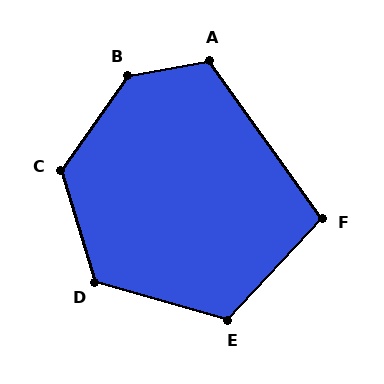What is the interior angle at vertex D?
Approximately 123 degrees (obtuse).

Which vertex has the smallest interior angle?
F, at approximately 101 degrees.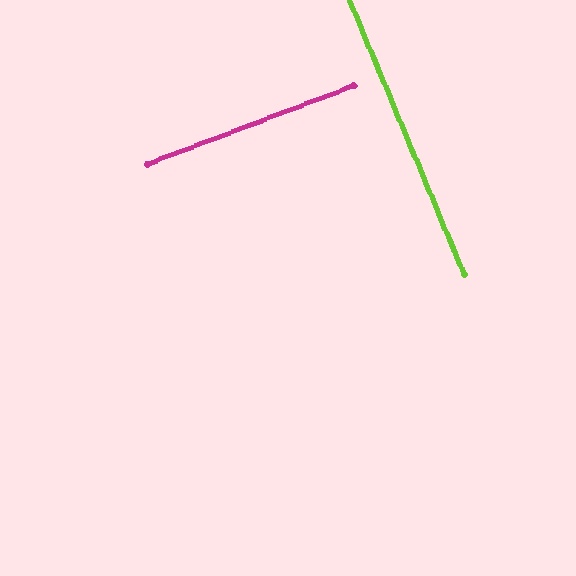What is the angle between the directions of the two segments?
Approximately 88 degrees.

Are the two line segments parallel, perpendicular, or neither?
Perpendicular — they meet at approximately 88°.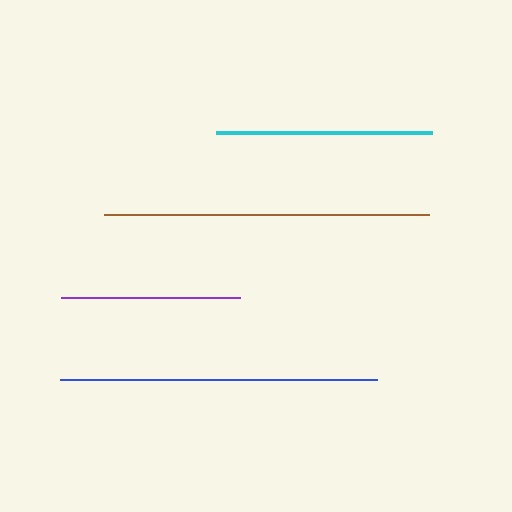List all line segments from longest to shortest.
From longest to shortest: brown, blue, cyan, purple.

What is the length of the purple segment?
The purple segment is approximately 179 pixels long.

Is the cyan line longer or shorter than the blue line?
The blue line is longer than the cyan line.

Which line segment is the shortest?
The purple line is the shortest at approximately 179 pixels.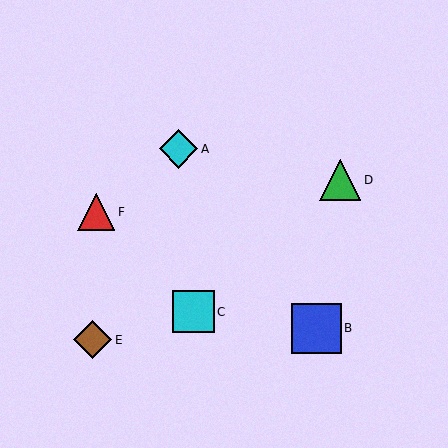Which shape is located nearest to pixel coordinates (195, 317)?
The cyan square (labeled C) at (193, 312) is nearest to that location.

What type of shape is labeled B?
Shape B is a blue square.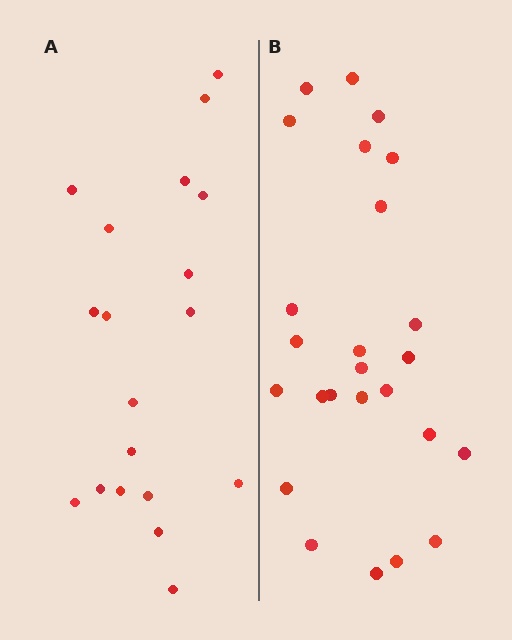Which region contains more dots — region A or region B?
Region B (the right region) has more dots.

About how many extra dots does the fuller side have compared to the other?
Region B has about 6 more dots than region A.